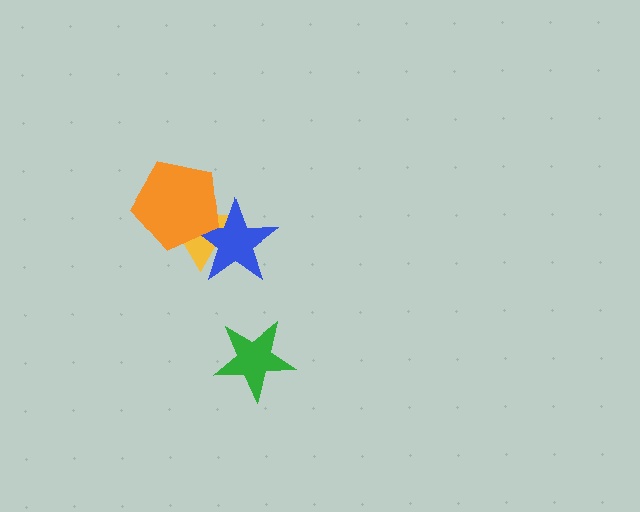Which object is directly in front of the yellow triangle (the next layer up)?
The blue star is directly in front of the yellow triangle.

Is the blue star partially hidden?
Yes, it is partially covered by another shape.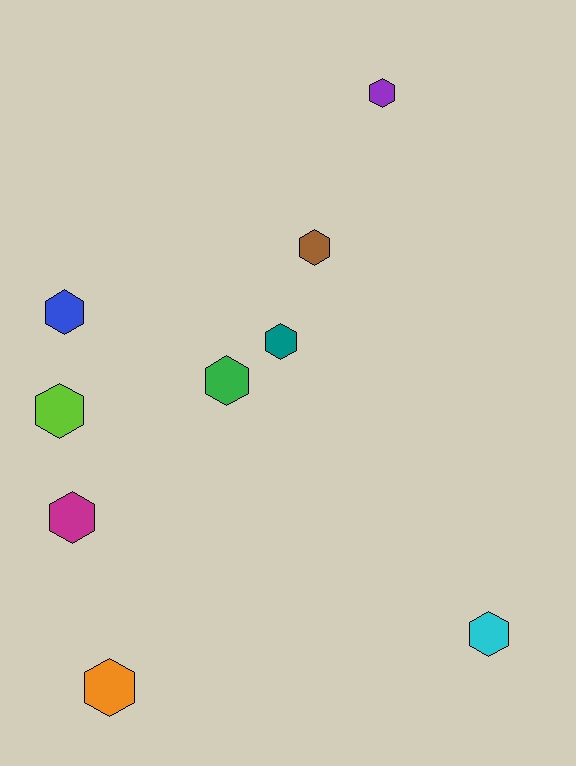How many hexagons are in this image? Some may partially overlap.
There are 9 hexagons.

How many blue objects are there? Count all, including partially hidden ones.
There is 1 blue object.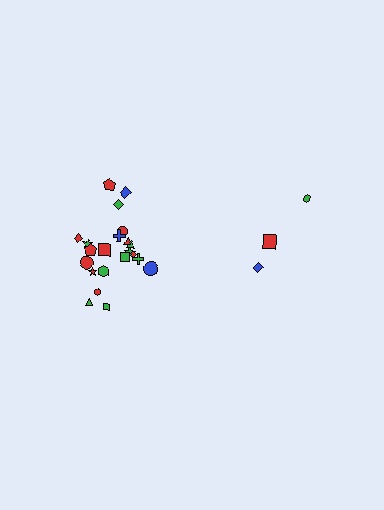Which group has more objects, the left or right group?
The left group.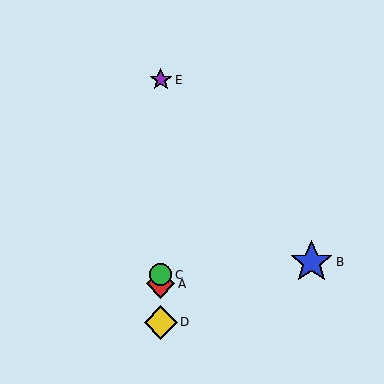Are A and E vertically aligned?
Yes, both are at x≈161.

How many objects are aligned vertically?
4 objects (A, C, D, E) are aligned vertically.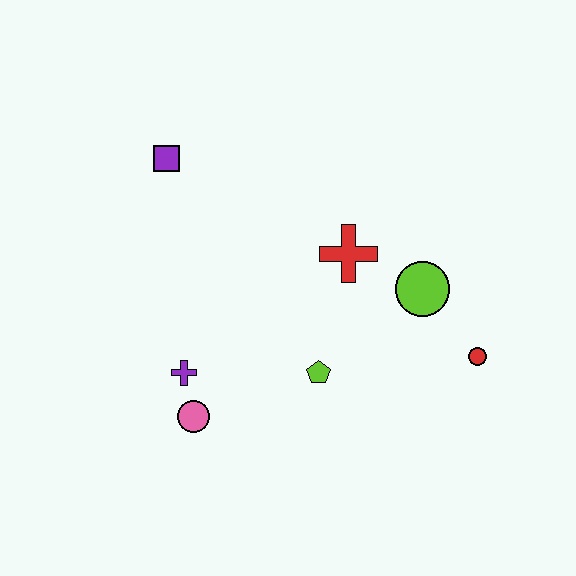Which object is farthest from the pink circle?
The red circle is farthest from the pink circle.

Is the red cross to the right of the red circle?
No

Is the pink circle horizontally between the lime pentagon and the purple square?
Yes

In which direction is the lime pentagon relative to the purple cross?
The lime pentagon is to the right of the purple cross.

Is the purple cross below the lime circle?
Yes